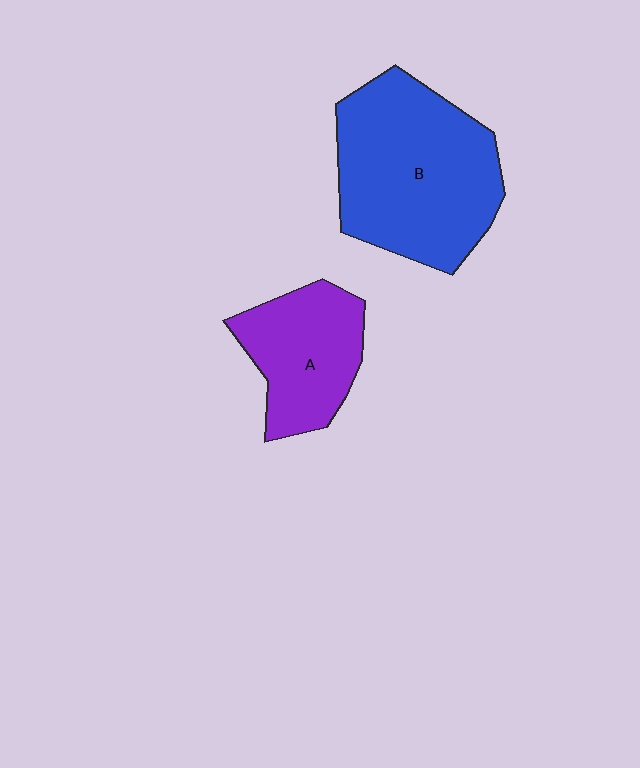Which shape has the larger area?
Shape B (blue).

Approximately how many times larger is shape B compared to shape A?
Approximately 1.8 times.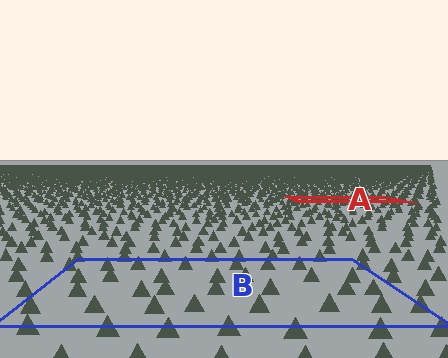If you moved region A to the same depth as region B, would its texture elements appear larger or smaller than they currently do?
They would appear larger. At a closer depth, the same texture elements are projected at a bigger on-screen size.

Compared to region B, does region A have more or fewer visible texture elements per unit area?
Region A has more texture elements per unit area — they are packed more densely because it is farther away.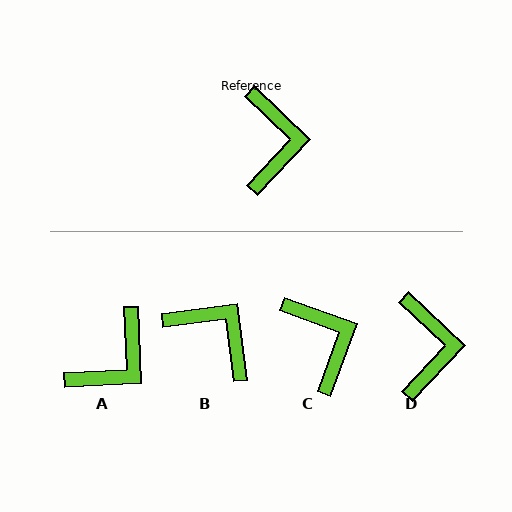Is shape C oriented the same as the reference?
No, it is off by about 24 degrees.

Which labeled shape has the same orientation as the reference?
D.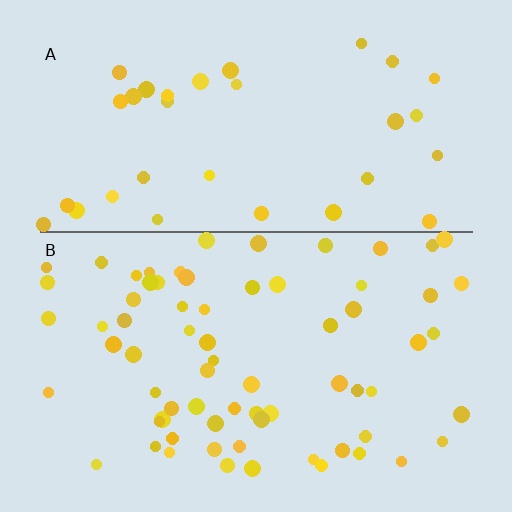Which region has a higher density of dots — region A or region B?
B (the bottom).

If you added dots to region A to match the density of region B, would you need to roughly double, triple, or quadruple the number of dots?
Approximately double.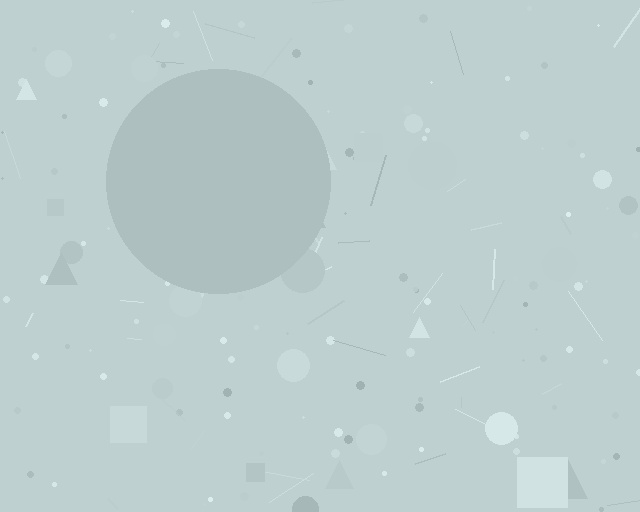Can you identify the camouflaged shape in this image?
The camouflaged shape is a circle.